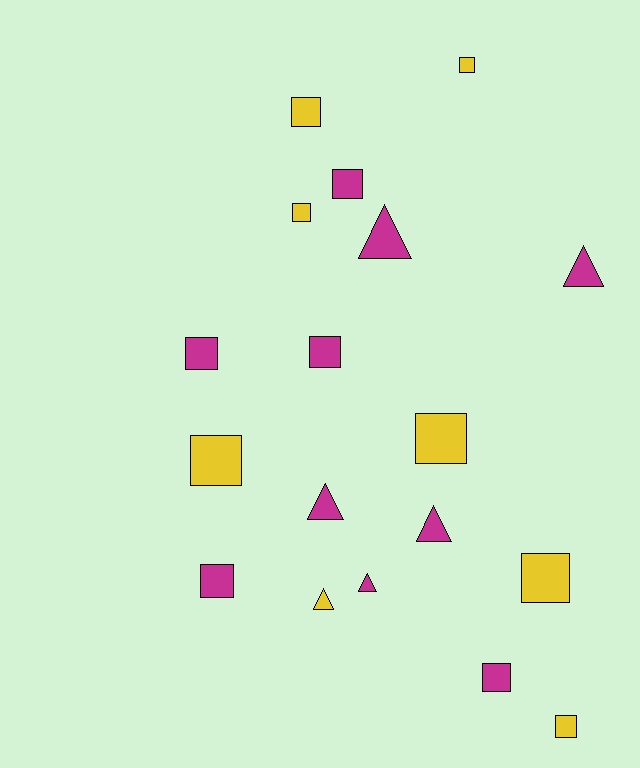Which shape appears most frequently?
Square, with 12 objects.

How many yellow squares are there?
There are 7 yellow squares.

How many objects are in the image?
There are 18 objects.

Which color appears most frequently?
Magenta, with 10 objects.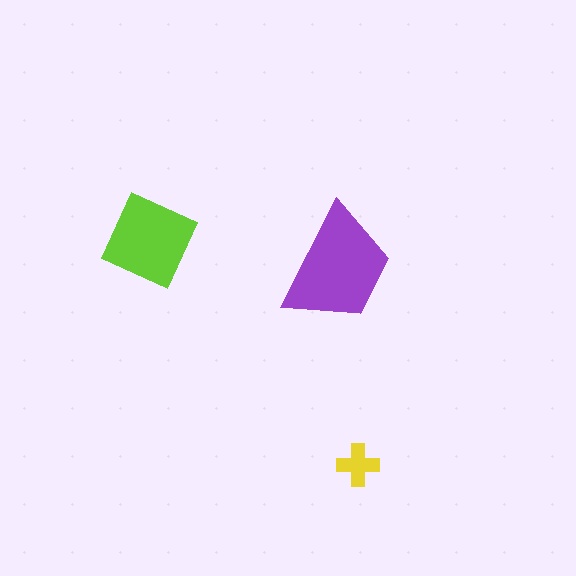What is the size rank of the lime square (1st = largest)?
2nd.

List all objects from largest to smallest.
The purple trapezoid, the lime square, the yellow cross.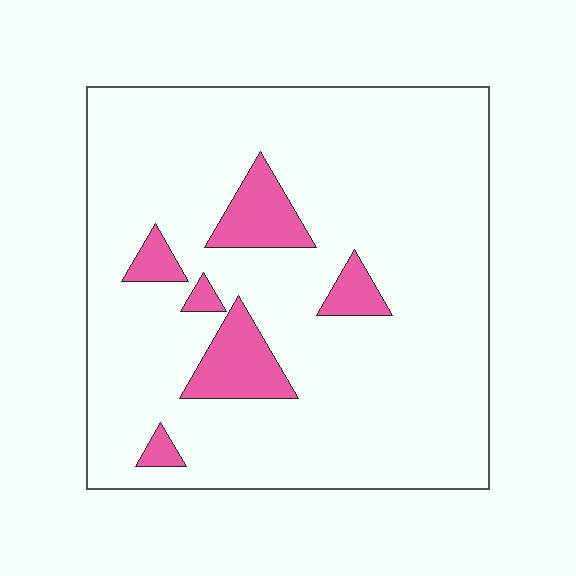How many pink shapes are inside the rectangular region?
6.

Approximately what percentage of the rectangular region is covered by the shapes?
Approximately 10%.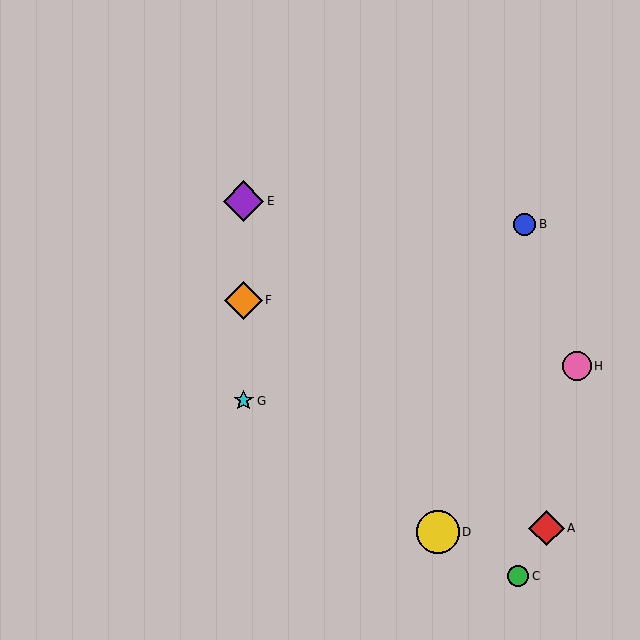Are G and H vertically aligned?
No, G is at x≈244 and H is at x≈577.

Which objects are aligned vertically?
Objects E, F, G are aligned vertically.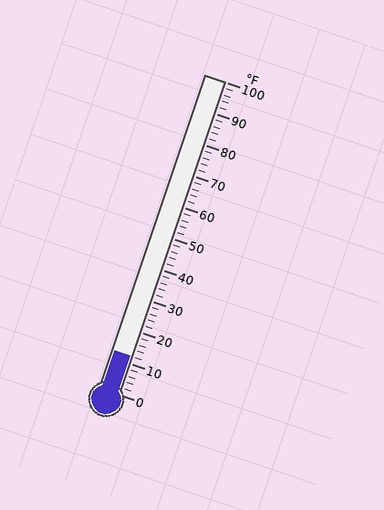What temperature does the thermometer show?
The thermometer shows approximately 12°F.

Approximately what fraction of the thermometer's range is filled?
The thermometer is filled to approximately 10% of its range.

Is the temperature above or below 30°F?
The temperature is below 30°F.